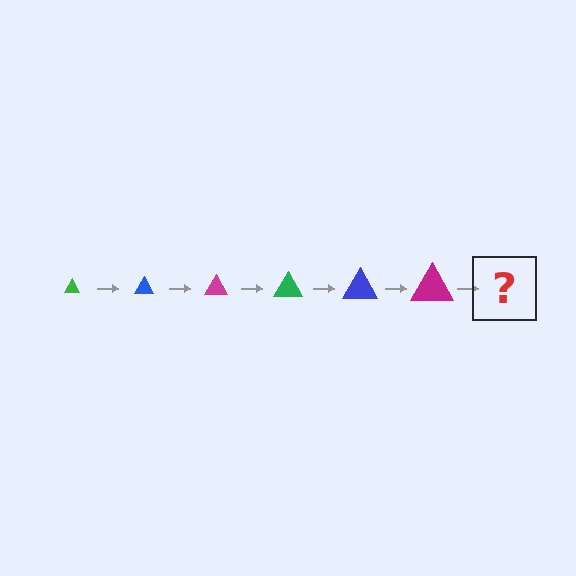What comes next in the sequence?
The next element should be a green triangle, larger than the previous one.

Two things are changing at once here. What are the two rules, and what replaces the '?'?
The two rules are that the triangle grows larger each step and the color cycles through green, blue, and magenta. The '?' should be a green triangle, larger than the previous one.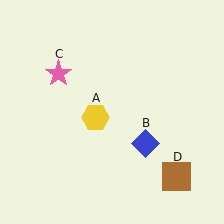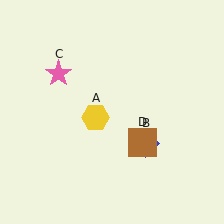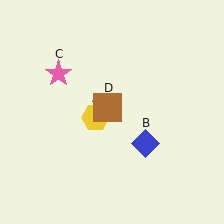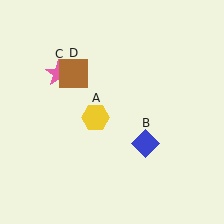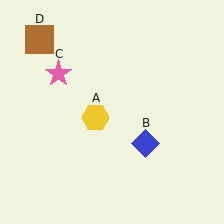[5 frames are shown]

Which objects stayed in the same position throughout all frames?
Yellow hexagon (object A) and blue diamond (object B) and pink star (object C) remained stationary.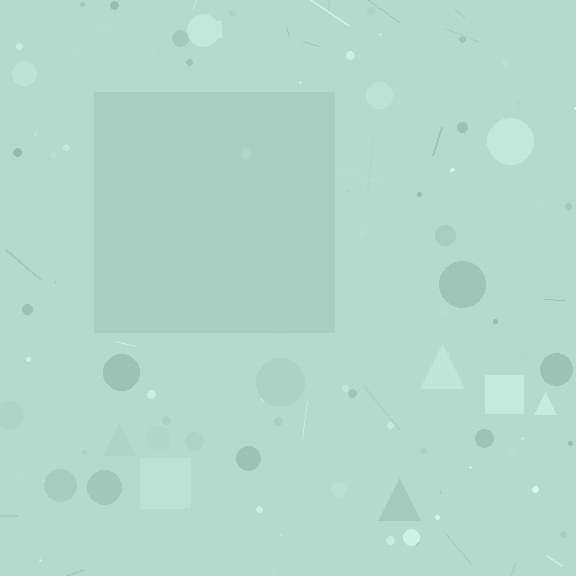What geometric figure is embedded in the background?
A square is embedded in the background.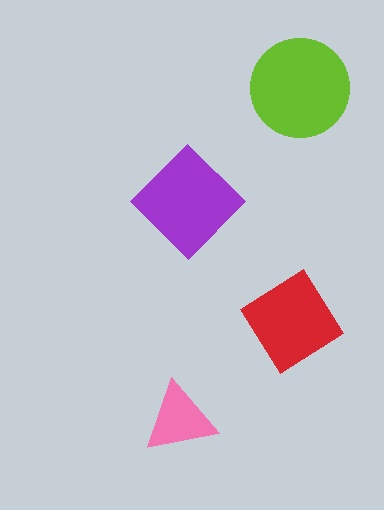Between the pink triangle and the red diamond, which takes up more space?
The red diamond.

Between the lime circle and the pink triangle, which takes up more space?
The lime circle.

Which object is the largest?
The lime circle.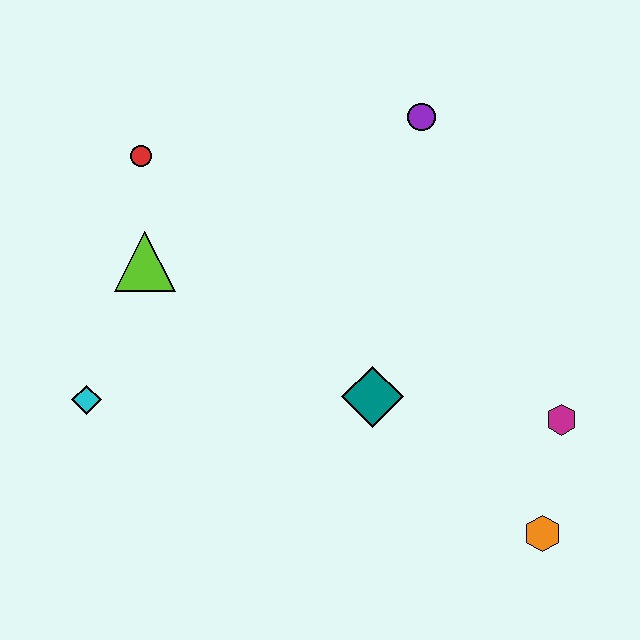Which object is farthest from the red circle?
The orange hexagon is farthest from the red circle.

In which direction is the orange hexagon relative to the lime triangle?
The orange hexagon is to the right of the lime triangle.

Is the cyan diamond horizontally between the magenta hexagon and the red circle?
No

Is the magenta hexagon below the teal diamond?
Yes